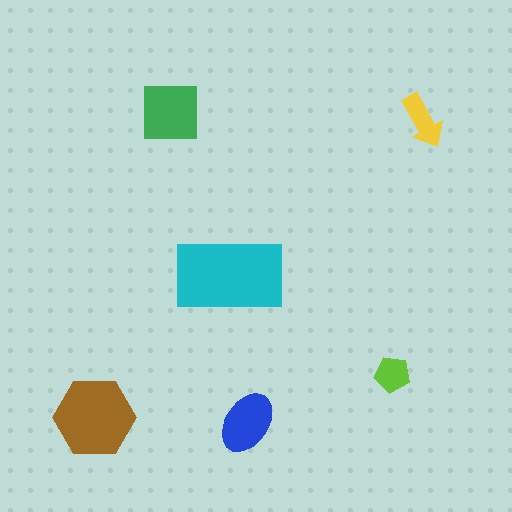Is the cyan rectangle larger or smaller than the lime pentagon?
Larger.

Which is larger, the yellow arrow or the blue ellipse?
The blue ellipse.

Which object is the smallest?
The lime pentagon.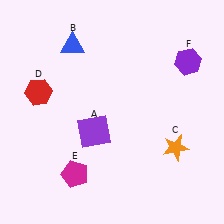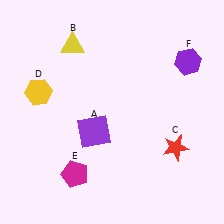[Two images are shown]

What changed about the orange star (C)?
In Image 1, C is orange. In Image 2, it changed to red.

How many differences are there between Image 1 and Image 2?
There are 3 differences between the two images.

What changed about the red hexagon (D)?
In Image 1, D is red. In Image 2, it changed to yellow.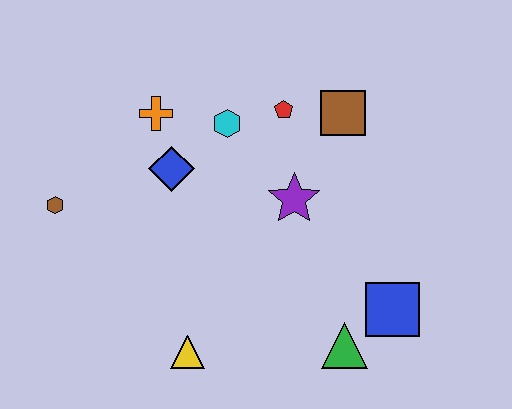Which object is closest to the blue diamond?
The orange cross is closest to the blue diamond.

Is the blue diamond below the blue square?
No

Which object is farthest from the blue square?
The brown hexagon is farthest from the blue square.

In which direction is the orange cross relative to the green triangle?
The orange cross is above the green triangle.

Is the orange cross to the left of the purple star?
Yes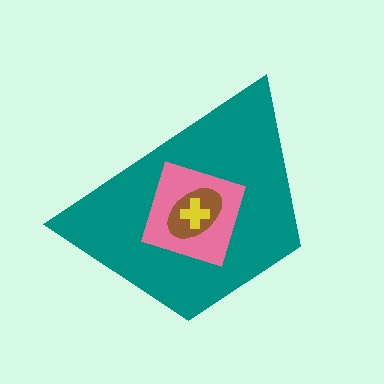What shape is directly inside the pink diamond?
The brown ellipse.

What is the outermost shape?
The teal trapezoid.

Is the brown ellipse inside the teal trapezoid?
Yes.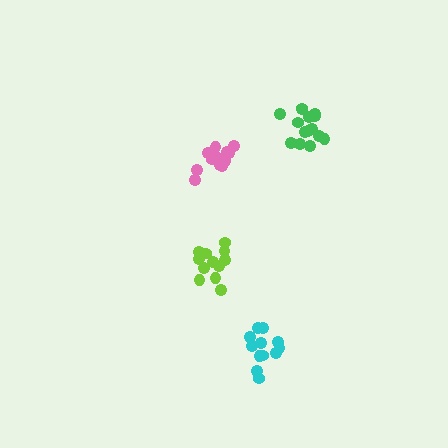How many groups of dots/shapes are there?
There are 4 groups.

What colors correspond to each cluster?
The clusters are colored: lime, green, pink, cyan.